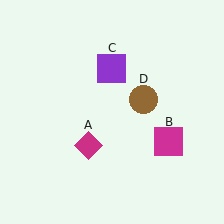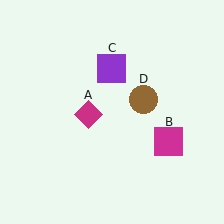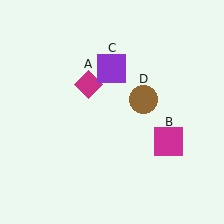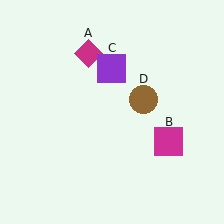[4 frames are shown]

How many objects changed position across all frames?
1 object changed position: magenta diamond (object A).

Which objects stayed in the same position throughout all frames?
Magenta square (object B) and purple square (object C) and brown circle (object D) remained stationary.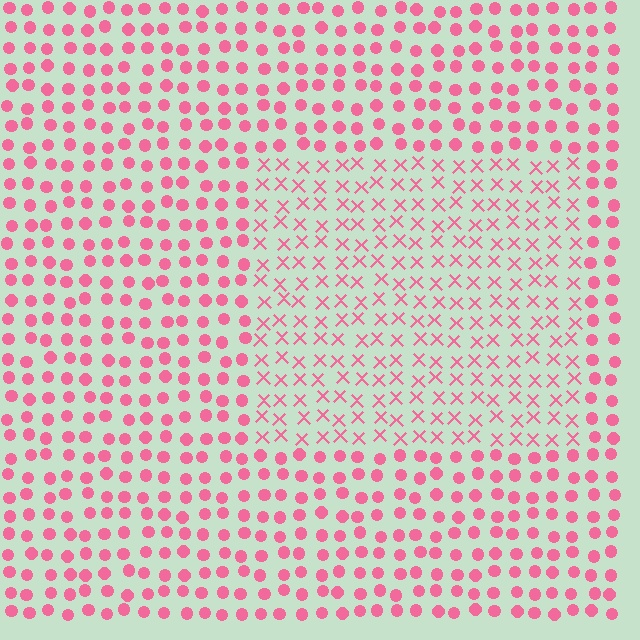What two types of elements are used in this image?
The image uses X marks inside the rectangle region and circles outside it.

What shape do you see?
I see a rectangle.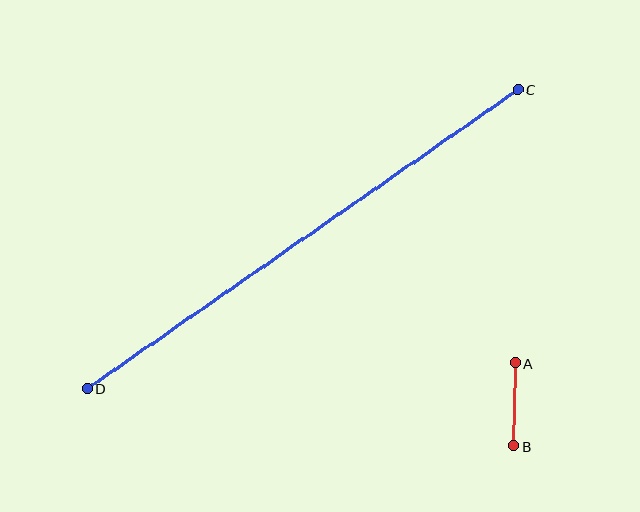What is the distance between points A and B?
The distance is approximately 83 pixels.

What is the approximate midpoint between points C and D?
The midpoint is at approximately (303, 239) pixels.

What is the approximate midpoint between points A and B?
The midpoint is at approximately (515, 404) pixels.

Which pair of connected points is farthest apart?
Points C and D are farthest apart.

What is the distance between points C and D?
The distance is approximately 524 pixels.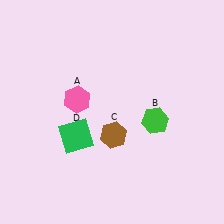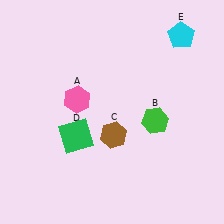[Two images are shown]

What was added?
A cyan pentagon (E) was added in Image 2.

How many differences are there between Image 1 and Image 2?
There is 1 difference between the two images.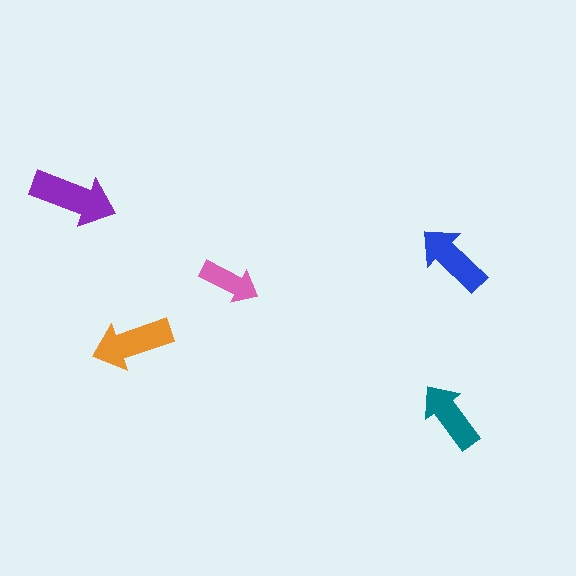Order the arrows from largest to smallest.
the purple one, the orange one, the blue one, the teal one, the pink one.